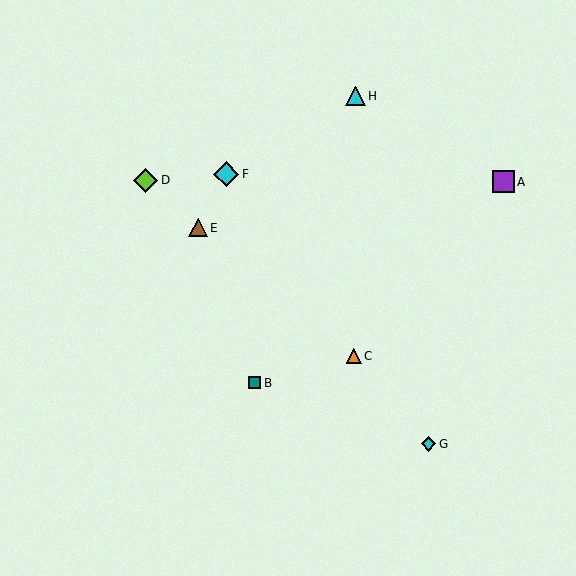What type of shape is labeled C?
Shape C is an orange triangle.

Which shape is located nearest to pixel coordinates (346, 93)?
The cyan triangle (labeled H) at (355, 96) is nearest to that location.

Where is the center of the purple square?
The center of the purple square is at (504, 182).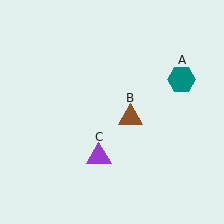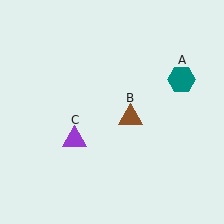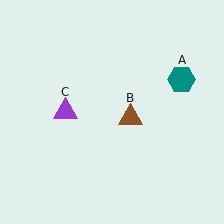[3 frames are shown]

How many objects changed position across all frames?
1 object changed position: purple triangle (object C).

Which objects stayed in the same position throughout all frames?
Teal hexagon (object A) and brown triangle (object B) remained stationary.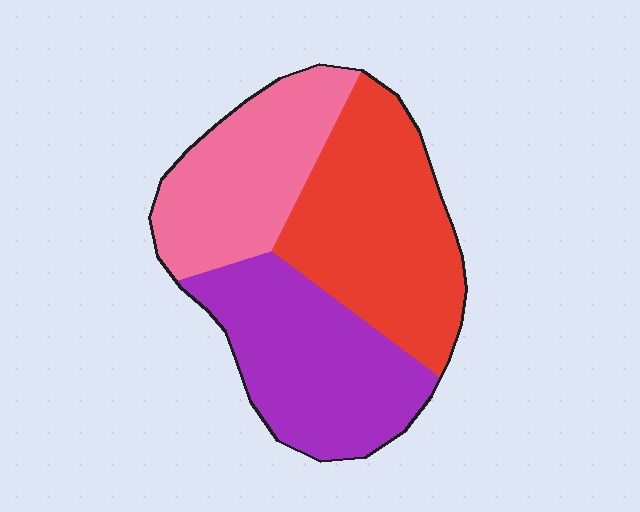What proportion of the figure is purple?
Purple takes up about one third (1/3) of the figure.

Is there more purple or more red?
Red.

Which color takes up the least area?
Pink, at roughly 30%.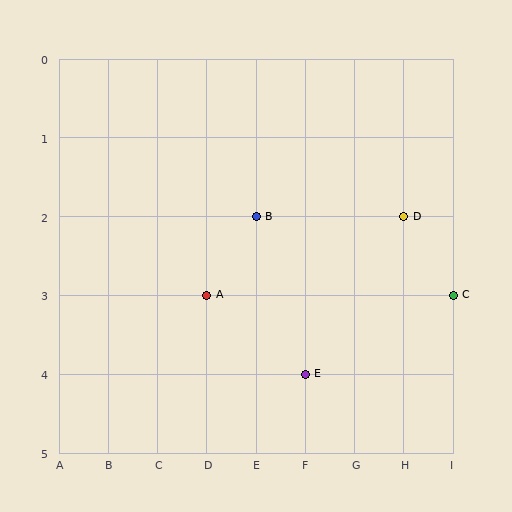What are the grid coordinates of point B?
Point B is at grid coordinates (E, 2).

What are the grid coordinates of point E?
Point E is at grid coordinates (F, 4).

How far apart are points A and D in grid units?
Points A and D are 4 columns and 1 row apart (about 4.1 grid units diagonally).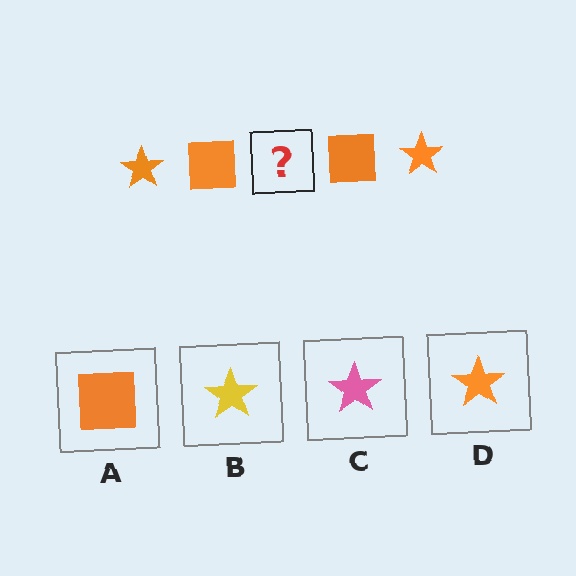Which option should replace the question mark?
Option D.